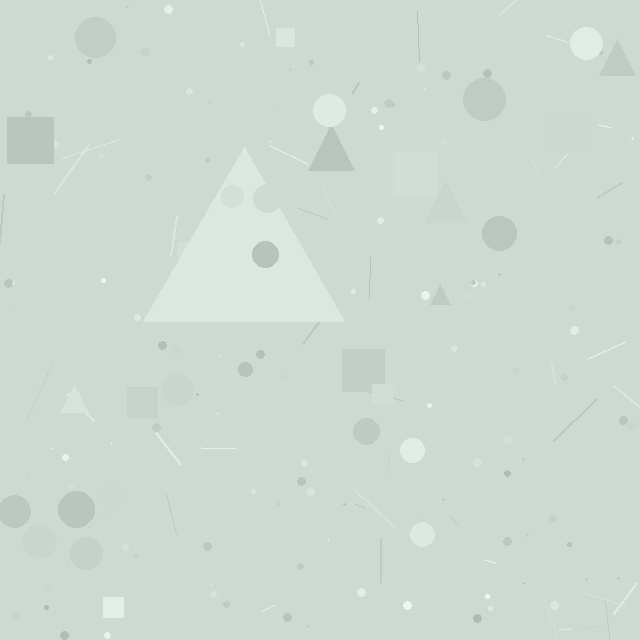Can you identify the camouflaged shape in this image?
The camouflaged shape is a triangle.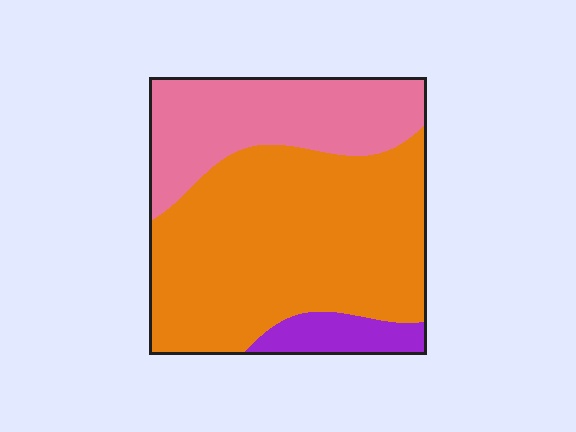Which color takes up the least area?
Purple, at roughly 10%.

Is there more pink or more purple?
Pink.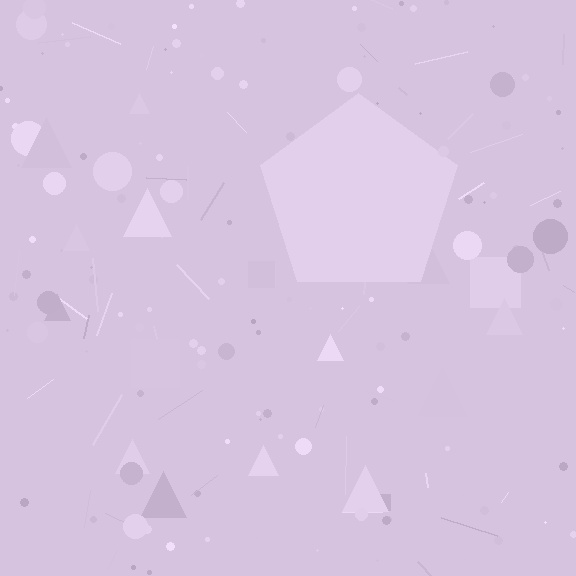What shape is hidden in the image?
A pentagon is hidden in the image.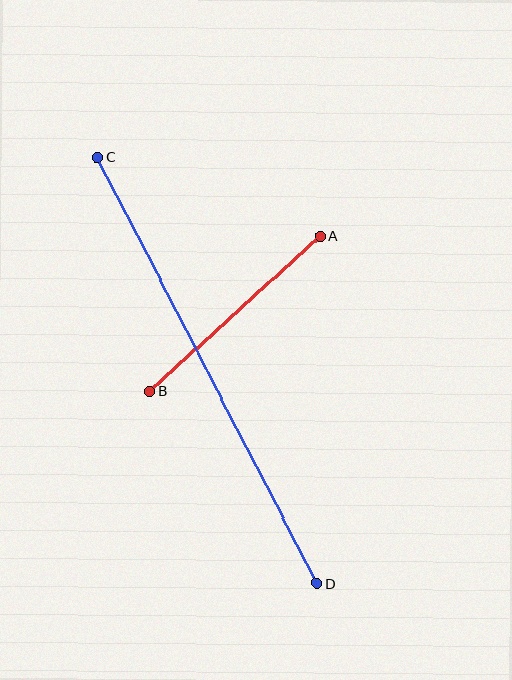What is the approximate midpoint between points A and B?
The midpoint is at approximately (235, 314) pixels.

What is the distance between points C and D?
The distance is approximately 480 pixels.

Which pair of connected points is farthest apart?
Points C and D are farthest apart.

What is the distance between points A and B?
The distance is approximately 231 pixels.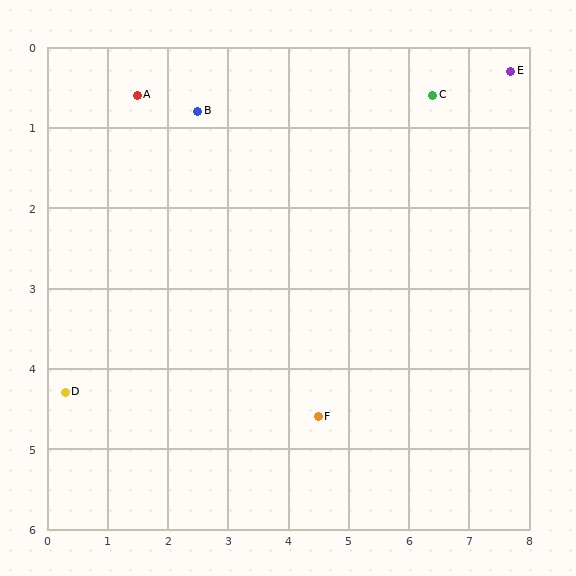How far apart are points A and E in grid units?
Points A and E are about 6.2 grid units apart.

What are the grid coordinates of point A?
Point A is at approximately (1.5, 0.6).